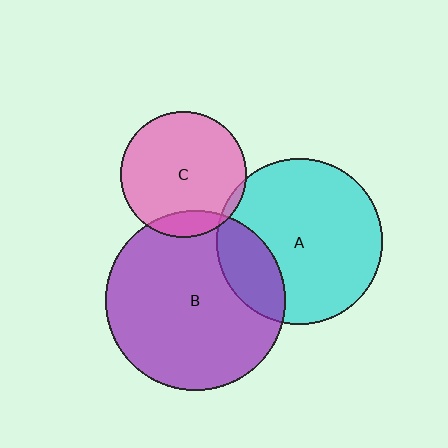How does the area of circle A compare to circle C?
Approximately 1.7 times.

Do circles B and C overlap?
Yes.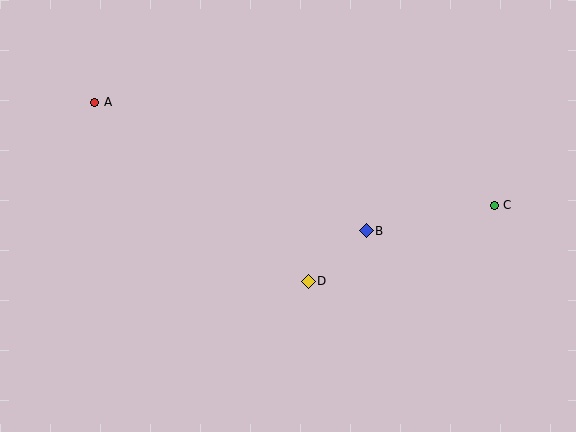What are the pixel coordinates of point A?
Point A is at (95, 102).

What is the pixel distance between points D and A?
The distance between D and A is 279 pixels.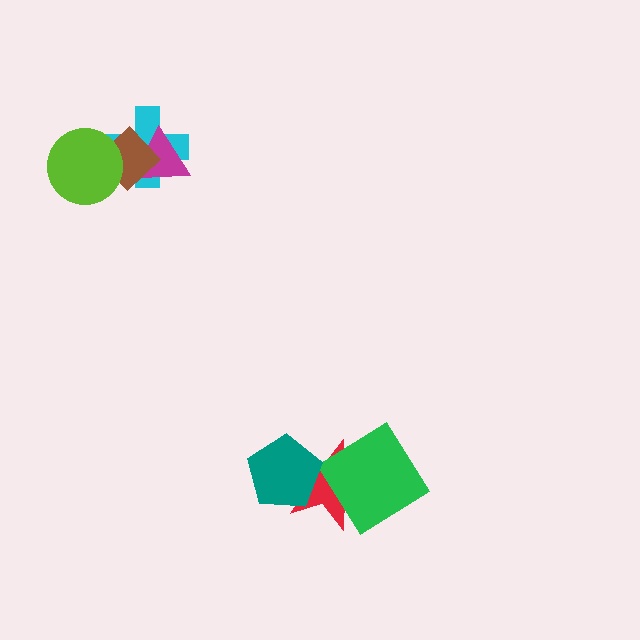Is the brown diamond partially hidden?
Yes, it is partially covered by another shape.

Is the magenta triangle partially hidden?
Yes, it is partially covered by another shape.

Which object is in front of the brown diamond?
The lime circle is in front of the brown diamond.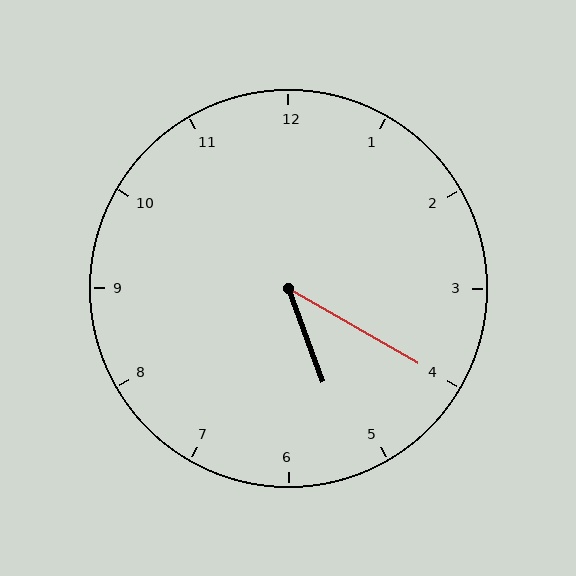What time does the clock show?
5:20.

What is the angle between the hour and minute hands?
Approximately 40 degrees.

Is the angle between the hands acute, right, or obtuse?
It is acute.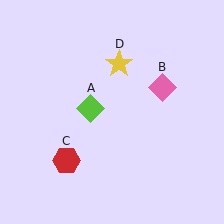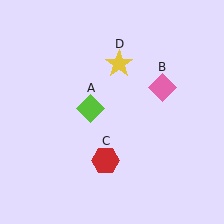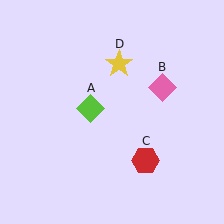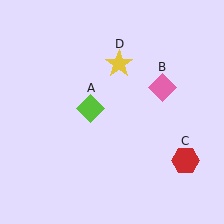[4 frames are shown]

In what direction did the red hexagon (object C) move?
The red hexagon (object C) moved right.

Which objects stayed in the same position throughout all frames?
Lime diamond (object A) and pink diamond (object B) and yellow star (object D) remained stationary.